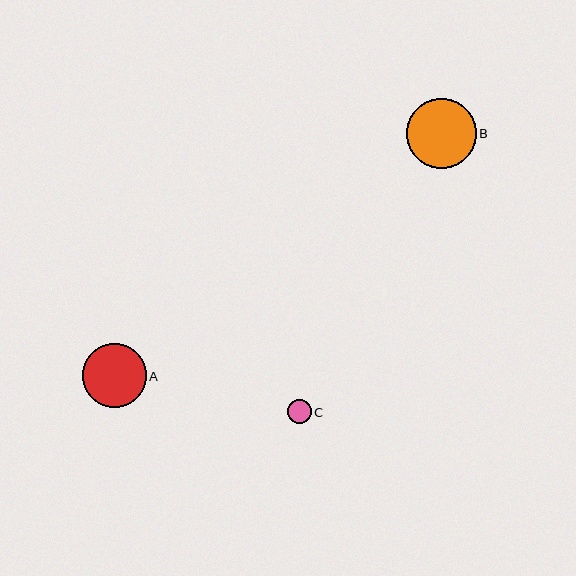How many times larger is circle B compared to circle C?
Circle B is approximately 2.9 times the size of circle C.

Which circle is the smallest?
Circle C is the smallest with a size of approximately 24 pixels.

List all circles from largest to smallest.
From largest to smallest: B, A, C.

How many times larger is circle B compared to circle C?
Circle B is approximately 2.9 times the size of circle C.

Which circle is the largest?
Circle B is the largest with a size of approximately 70 pixels.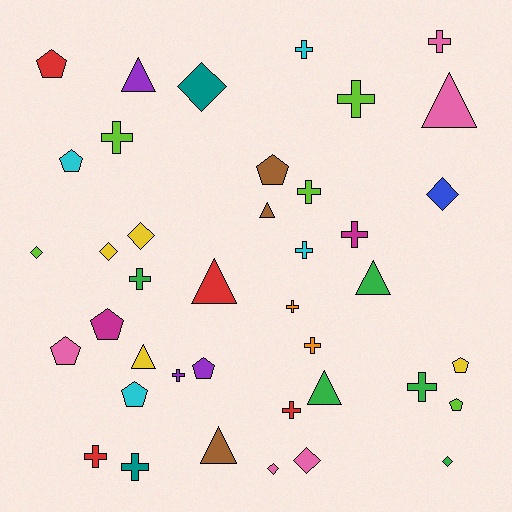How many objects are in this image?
There are 40 objects.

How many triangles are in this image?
There are 8 triangles.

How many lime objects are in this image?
There are 5 lime objects.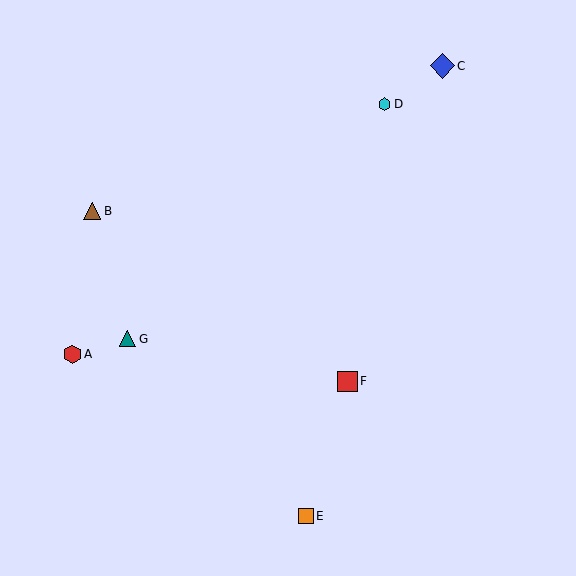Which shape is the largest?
The blue diamond (labeled C) is the largest.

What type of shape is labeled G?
Shape G is a teal triangle.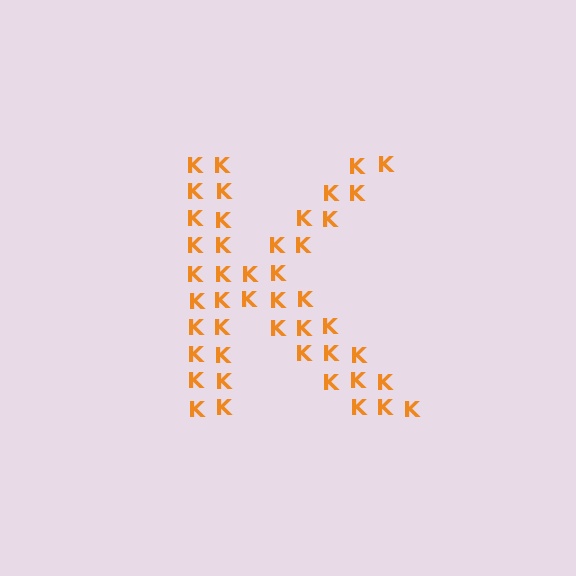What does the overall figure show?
The overall figure shows the letter K.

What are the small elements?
The small elements are letter K's.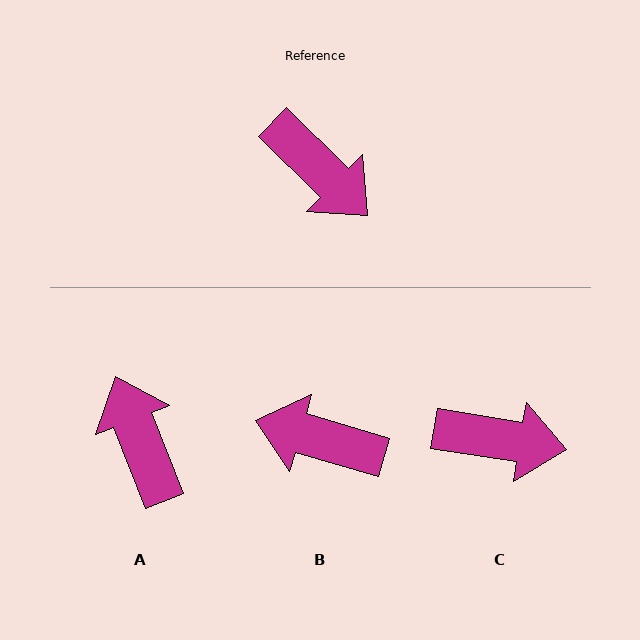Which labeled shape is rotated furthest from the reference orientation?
A, about 156 degrees away.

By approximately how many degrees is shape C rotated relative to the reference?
Approximately 36 degrees counter-clockwise.